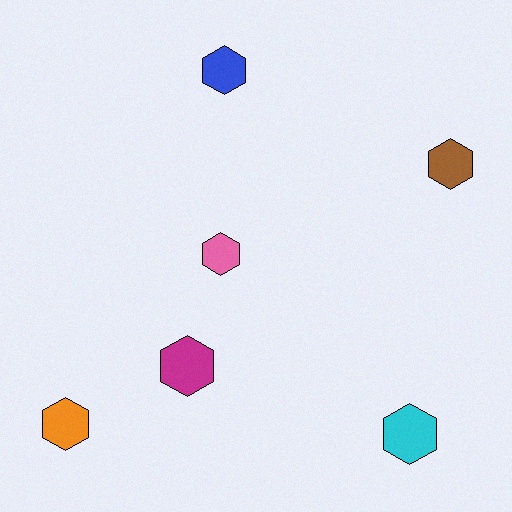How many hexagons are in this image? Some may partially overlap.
There are 6 hexagons.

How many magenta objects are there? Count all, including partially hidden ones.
There is 1 magenta object.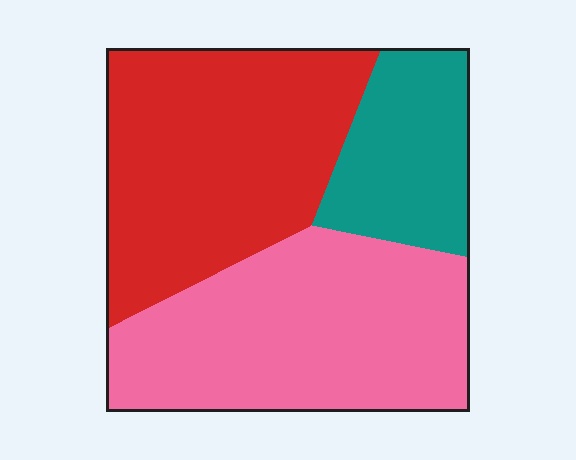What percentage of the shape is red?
Red covers about 40% of the shape.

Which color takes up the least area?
Teal, at roughly 20%.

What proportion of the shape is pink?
Pink covers about 40% of the shape.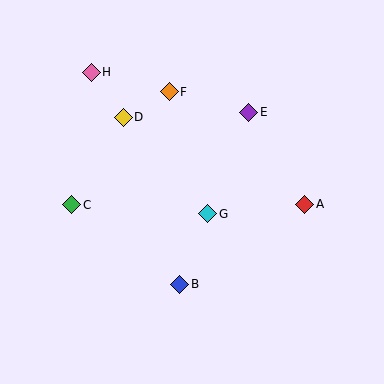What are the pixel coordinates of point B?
Point B is at (180, 284).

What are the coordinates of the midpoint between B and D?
The midpoint between B and D is at (151, 201).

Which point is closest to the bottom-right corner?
Point A is closest to the bottom-right corner.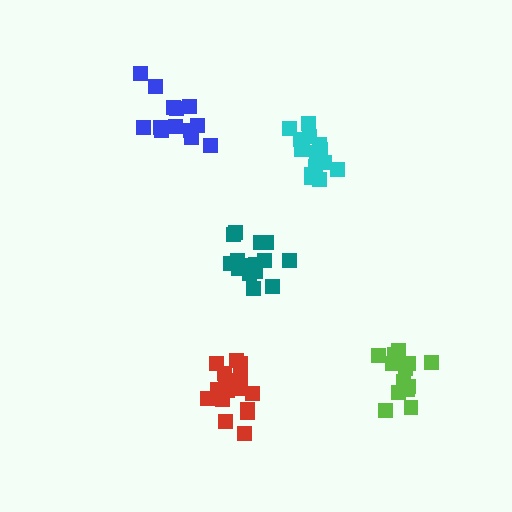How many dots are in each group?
Group 1: 13 dots, Group 2: 13 dots, Group 3: 16 dots, Group 4: 17 dots, Group 5: 16 dots (75 total).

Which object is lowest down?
The red cluster is bottommost.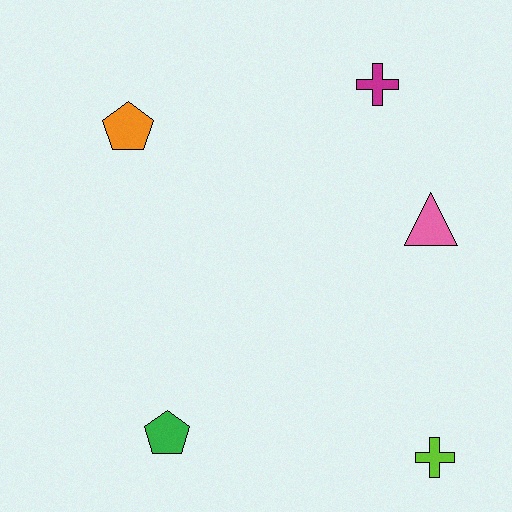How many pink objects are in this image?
There is 1 pink object.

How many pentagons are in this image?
There are 2 pentagons.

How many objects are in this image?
There are 5 objects.